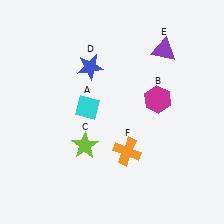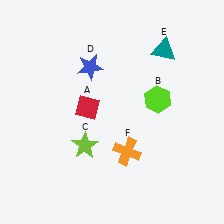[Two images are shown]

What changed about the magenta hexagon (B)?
In Image 1, B is magenta. In Image 2, it changed to lime.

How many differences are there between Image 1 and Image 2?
There are 3 differences between the two images.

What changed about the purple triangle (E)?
In Image 1, E is purple. In Image 2, it changed to teal.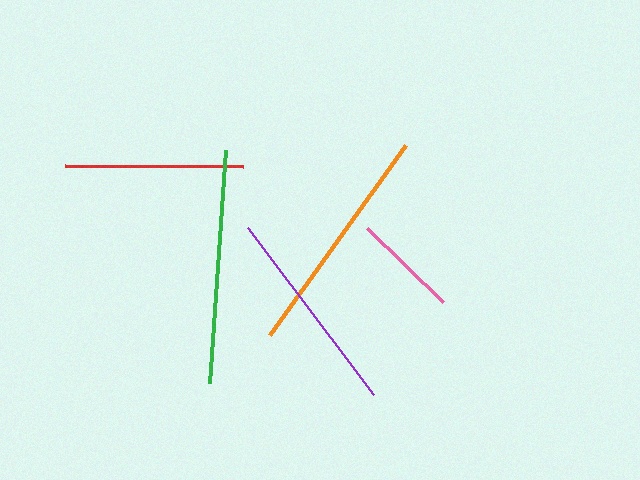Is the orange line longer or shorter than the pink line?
The orange line is longer than the pink line.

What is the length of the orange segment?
The orange segment is approximately 234 pixels long.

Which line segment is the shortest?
The pink line is the shortest at approximately 106 pixels.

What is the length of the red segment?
The red segment is approximately 178 pixels long.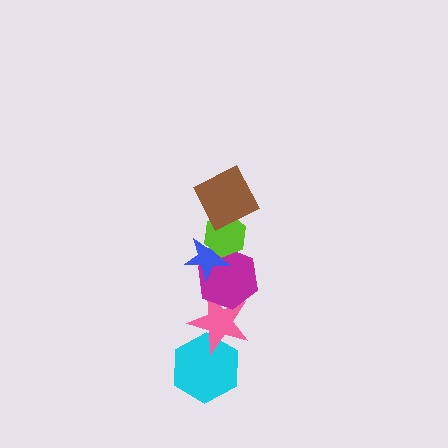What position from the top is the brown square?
The brown square is 1st from the top.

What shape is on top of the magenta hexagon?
The blue star is on top of the magenta hexagon.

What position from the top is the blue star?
The blue star is 3rd from the top.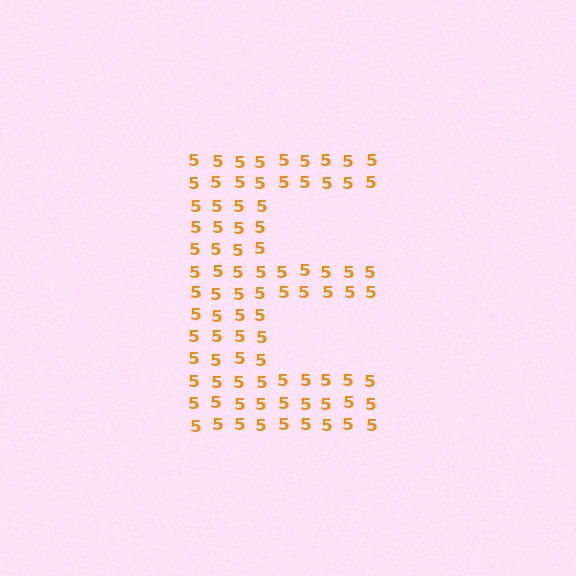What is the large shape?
The large shape is the letter E.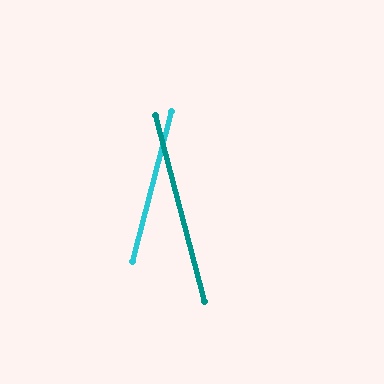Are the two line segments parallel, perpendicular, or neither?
Neither parallel nor perpendicular — they differ by about 29°.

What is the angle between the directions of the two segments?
Approximately 29 degrees.